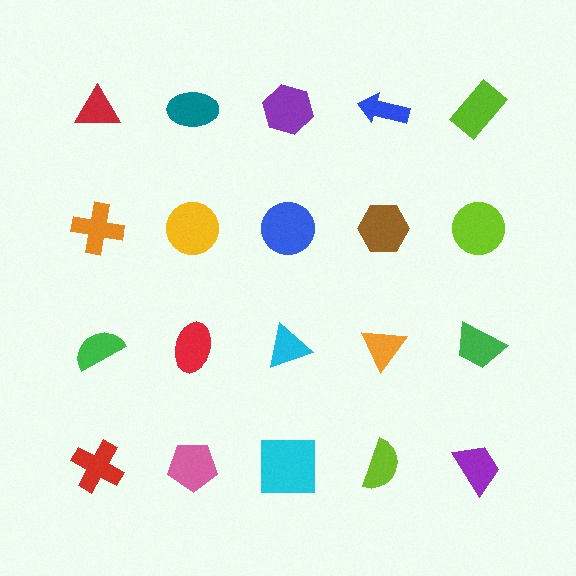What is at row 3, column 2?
A red ellipse.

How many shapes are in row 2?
5 shapes.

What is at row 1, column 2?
A teal ellipse.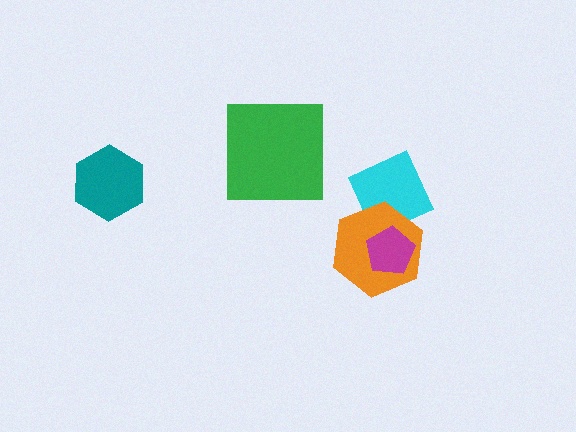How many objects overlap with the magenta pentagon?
2 objects overlap with the magenta pentagon.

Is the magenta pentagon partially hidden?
No, no other shape covers it.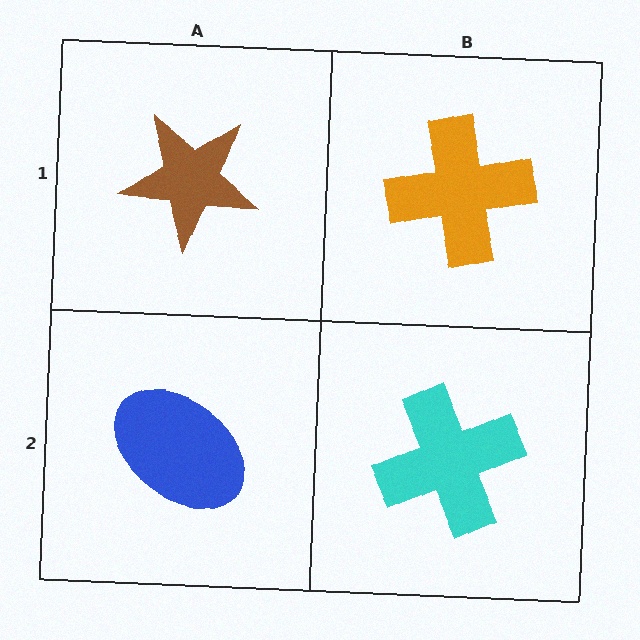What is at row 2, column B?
A cyan cross.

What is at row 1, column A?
A brown star.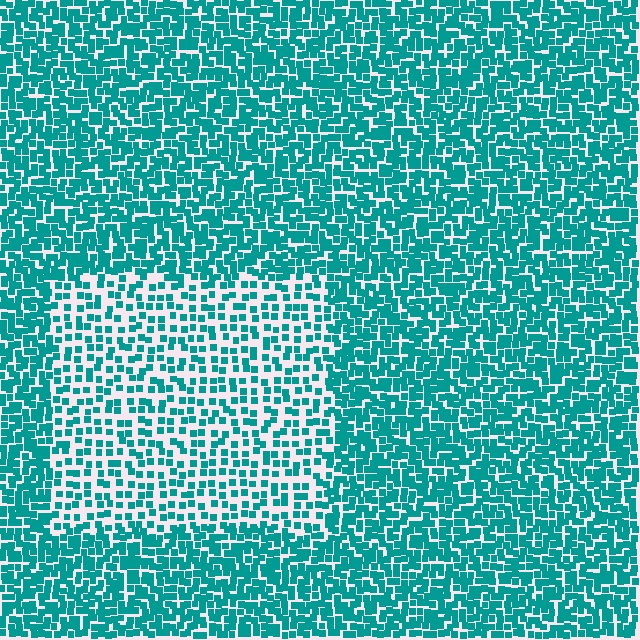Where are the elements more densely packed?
The elements are more densely packed outside the rectangle boundary.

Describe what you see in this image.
The image contains small teal elements arranged at two different densities. A rectangle-shaped region is visible where the elements are less densely packed than the surrounding area.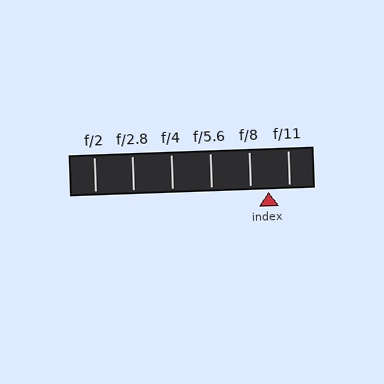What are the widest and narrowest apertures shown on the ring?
The widest aperture shown is f/2 and the narrowest is f/11.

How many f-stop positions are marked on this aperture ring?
There are 6 f-stop positions marked.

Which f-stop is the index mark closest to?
The index mark is closest to f/8.